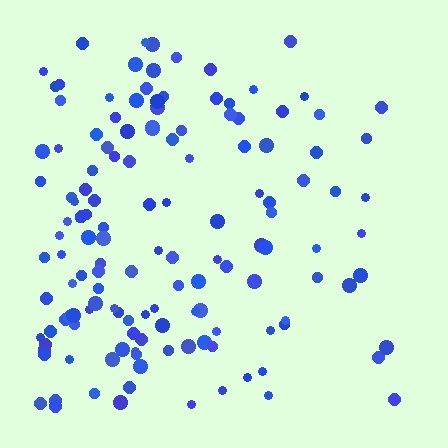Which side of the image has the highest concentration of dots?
The left.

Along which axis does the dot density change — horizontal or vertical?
Horizontal.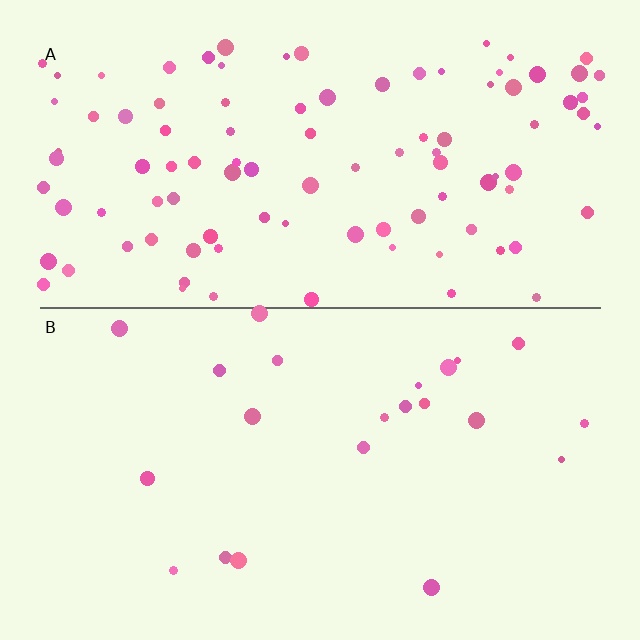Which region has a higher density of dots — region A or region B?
A (the top).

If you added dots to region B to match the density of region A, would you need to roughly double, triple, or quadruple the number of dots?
Approximately quadruple.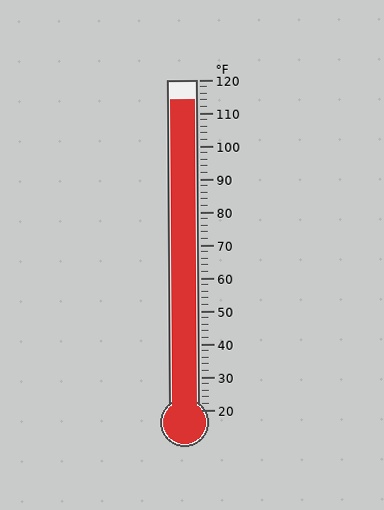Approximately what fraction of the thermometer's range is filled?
The thermometer is filled to approximately 95% of its range.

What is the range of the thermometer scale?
The thermometer scale ranges from 20°F to 120°F.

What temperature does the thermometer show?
The thermometer shows approximately 114°F.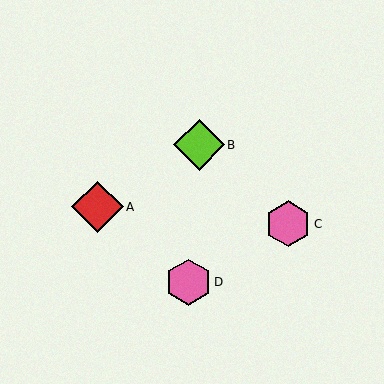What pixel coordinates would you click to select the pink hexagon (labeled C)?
Click at (288, 224) to select the pink hexagon C.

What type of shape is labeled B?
Shape B is a lime diamond.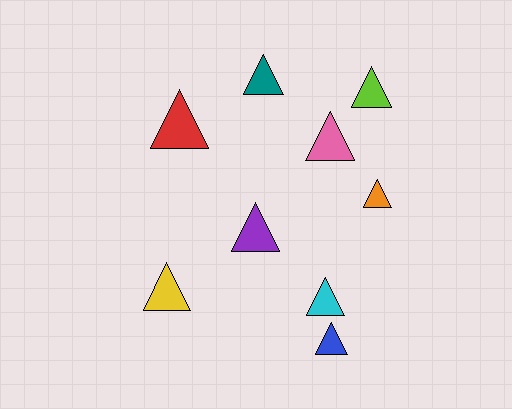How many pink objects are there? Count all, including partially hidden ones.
There is 1 pink object.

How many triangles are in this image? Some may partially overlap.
There are 9 triangles.